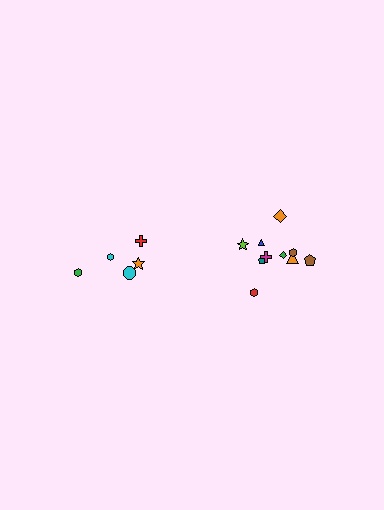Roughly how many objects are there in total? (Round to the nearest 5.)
Roughly 15 objects in total.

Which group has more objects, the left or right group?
The right group.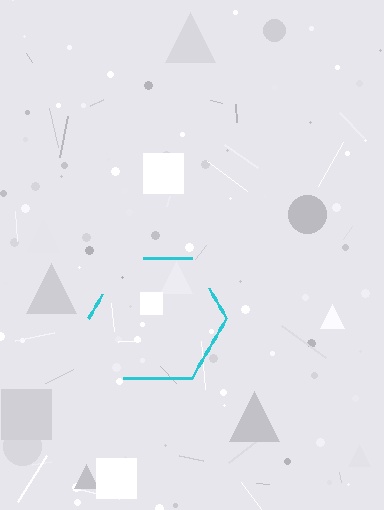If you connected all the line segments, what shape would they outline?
They would outline a hexagon.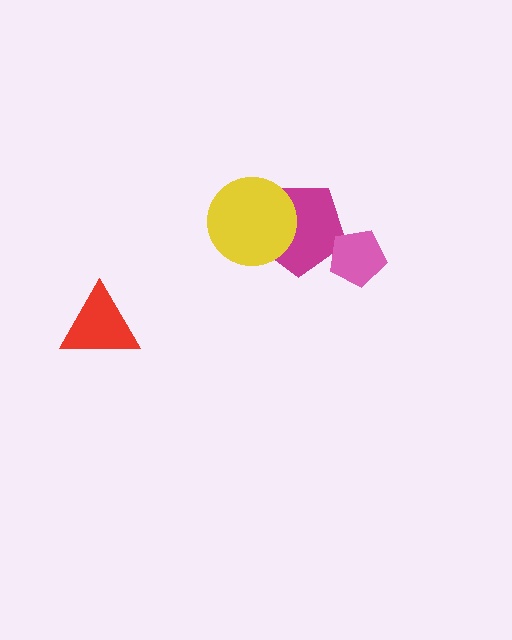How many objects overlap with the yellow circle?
1 object overlaps with the yellow circle.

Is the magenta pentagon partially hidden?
Yes, it is partially covered by another shape.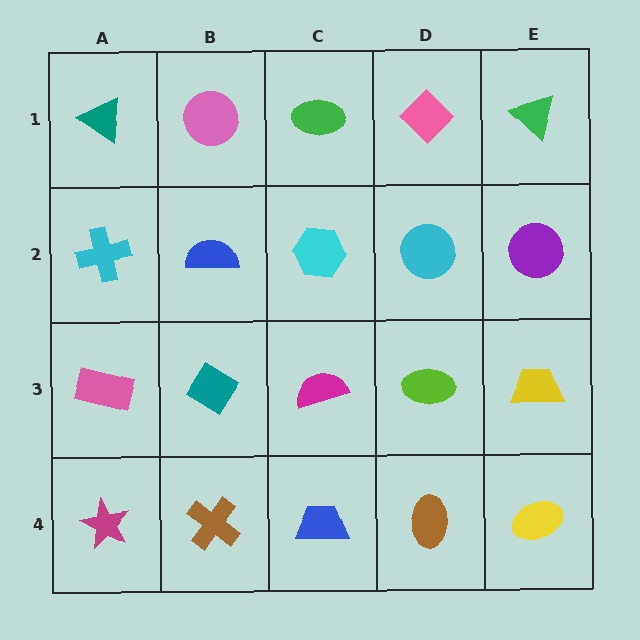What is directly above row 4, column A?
A pink rectangle.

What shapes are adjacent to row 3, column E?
A purple circle (row 2, column E), a yellow ellipse (row 4, column E), a lime ellipse (row 3, column D).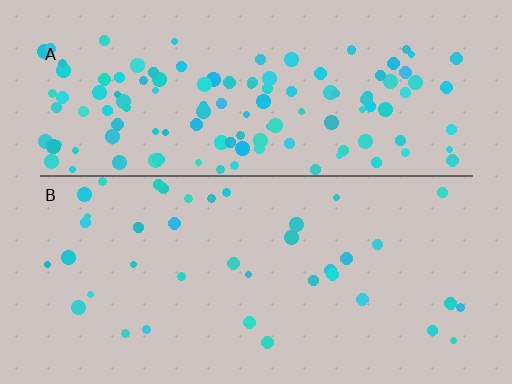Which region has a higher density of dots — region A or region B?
A (the top).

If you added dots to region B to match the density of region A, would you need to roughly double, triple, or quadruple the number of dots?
Approximately triple.